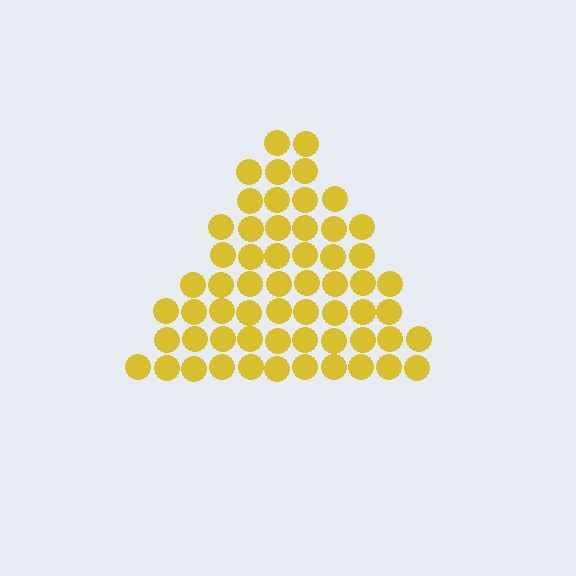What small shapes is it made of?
It is made of small circles.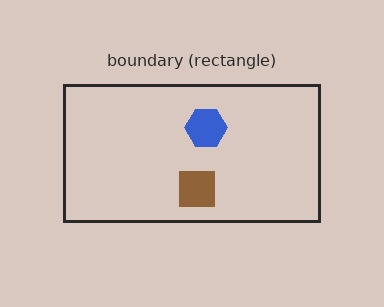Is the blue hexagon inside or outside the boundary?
Inside.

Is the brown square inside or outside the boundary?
Inside.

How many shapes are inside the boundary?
2 inside, 0 outside.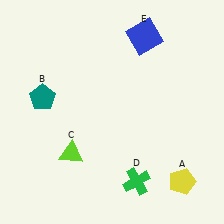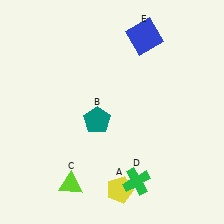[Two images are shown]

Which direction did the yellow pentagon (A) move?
The yellow pentagon (A) moved left.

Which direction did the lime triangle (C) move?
The lime triangle (C) moved down.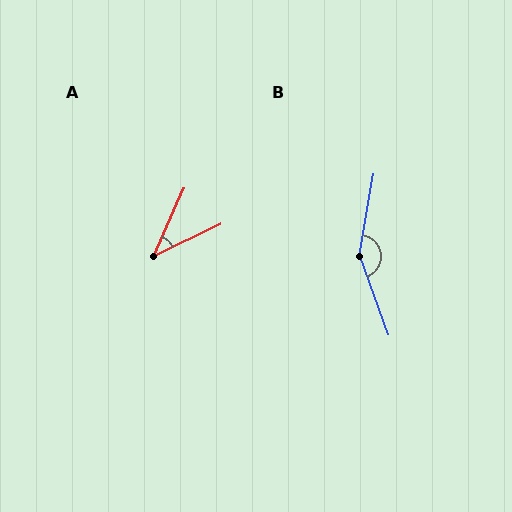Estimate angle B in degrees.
Approximately 150 degrees.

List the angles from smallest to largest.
A (40°), B (150°).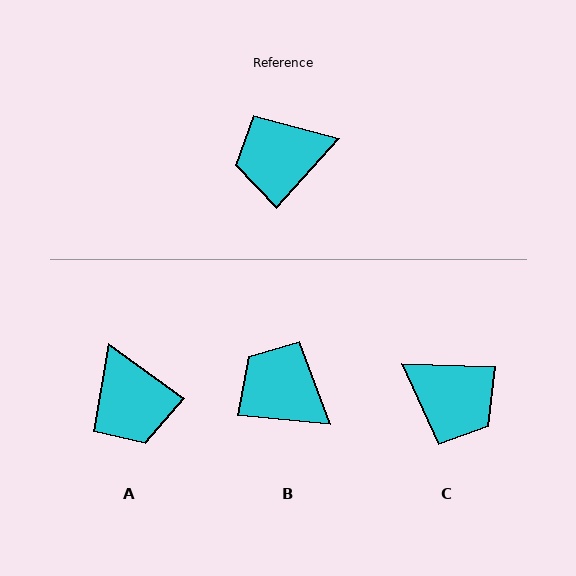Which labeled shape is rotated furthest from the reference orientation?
C, about 130 degrees away.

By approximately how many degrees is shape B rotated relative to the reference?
Approximately 54 degrees clockwise.